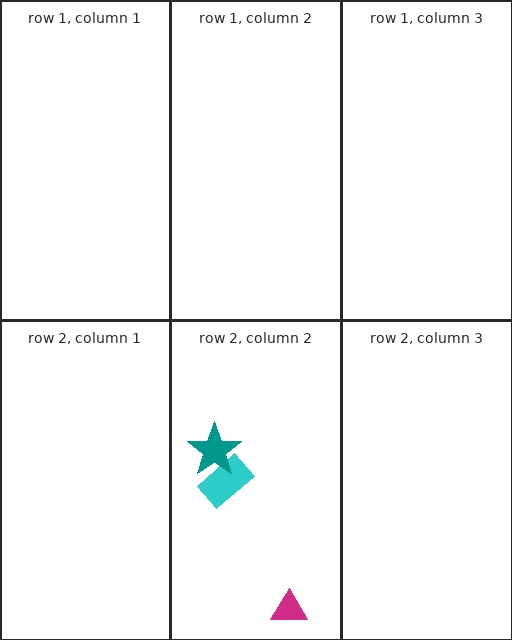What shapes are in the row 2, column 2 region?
The magenta triangle, the cyan rectangle, the teal star.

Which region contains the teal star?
The row 2, column 2 region.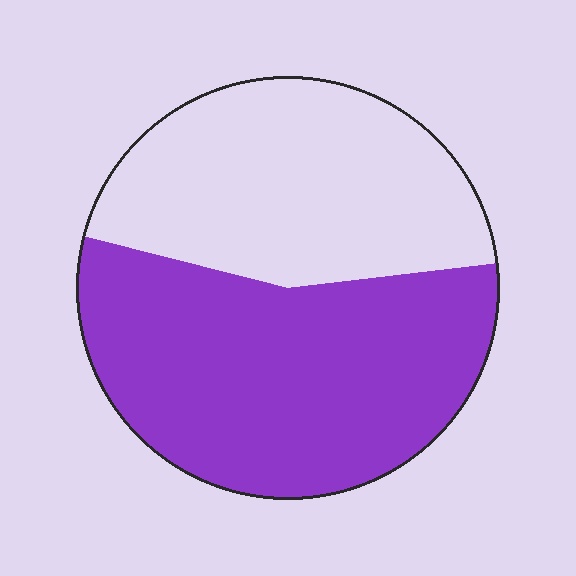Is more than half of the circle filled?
Yes.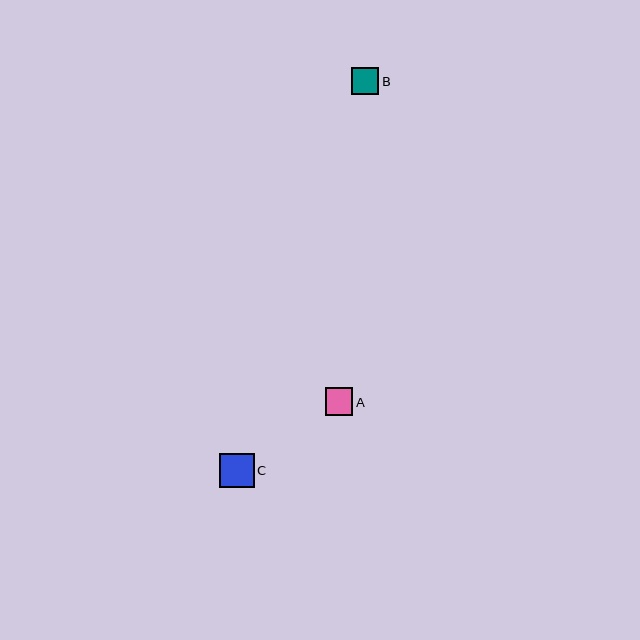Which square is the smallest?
Square B is the smallest with a size of approximately 27 pixels.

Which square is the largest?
Square C is the largest with a size of approximately 34 pixels.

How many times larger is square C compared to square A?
Square C is approximately 1.3 times the size of square A.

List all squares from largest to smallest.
From largest to smallest: C, A, B.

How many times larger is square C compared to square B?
Square C is approximately 1.3 times the size of square B.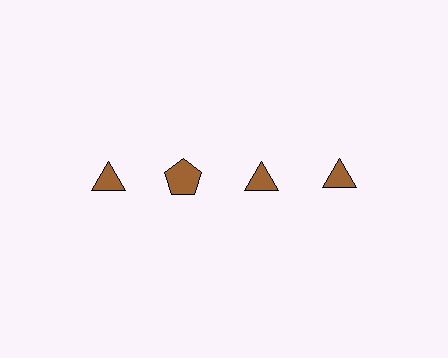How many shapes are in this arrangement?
There are 4 shapes arranged in a grid pattern.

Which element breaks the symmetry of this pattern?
The brown pentagon in the top row, second from left column breaks the symmetry. All other shapes are brown triangles.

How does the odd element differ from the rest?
It has a different shape: pentagon instead of triangle.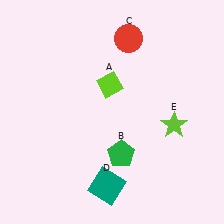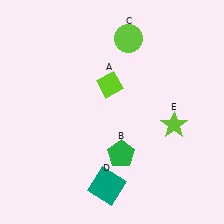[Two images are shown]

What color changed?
The circle (C) changed from red in Image 1 to lime in Image 2.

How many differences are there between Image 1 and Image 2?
There is 1 difference between the two images.